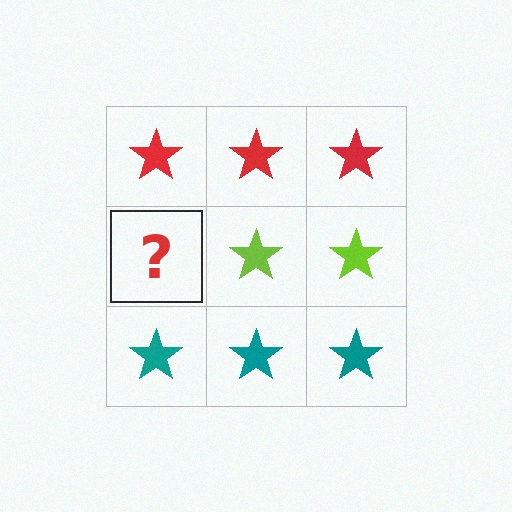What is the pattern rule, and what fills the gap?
The rule is that each row has a consistent color. The gap should be filled with a lime star.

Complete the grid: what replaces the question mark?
The question mark should be replaced with a lime star.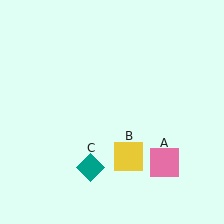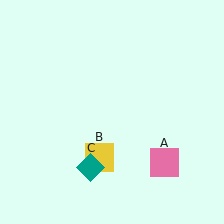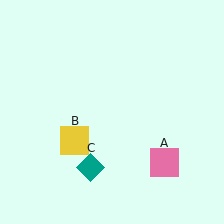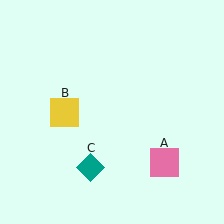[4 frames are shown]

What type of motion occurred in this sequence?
The yellow square (object B) rotated clockwise around the center of the scene.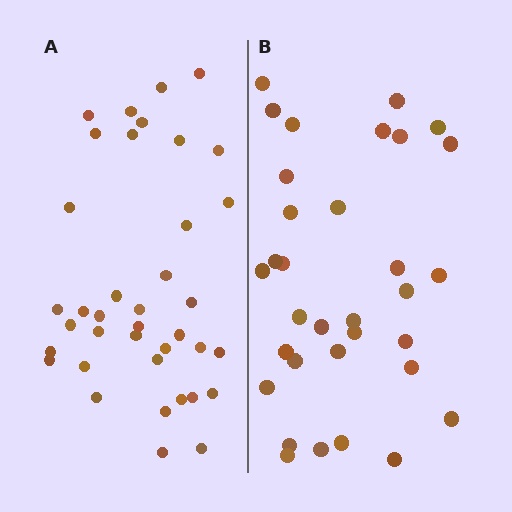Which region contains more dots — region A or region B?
Region A (the left region) has more dots.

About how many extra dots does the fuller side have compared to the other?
Region A has about 5 more dots than region B.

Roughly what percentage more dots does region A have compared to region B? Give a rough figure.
About 15% more.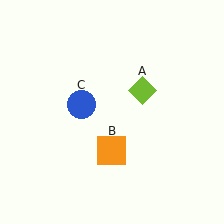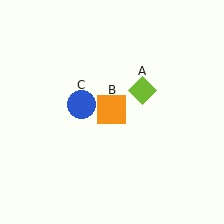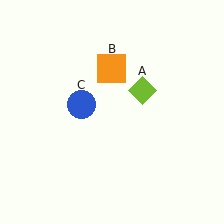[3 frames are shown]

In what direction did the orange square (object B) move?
The orange square (object B) moved up.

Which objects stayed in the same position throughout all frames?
Lime diamond (object A) and blue circle (object C) remained stationary.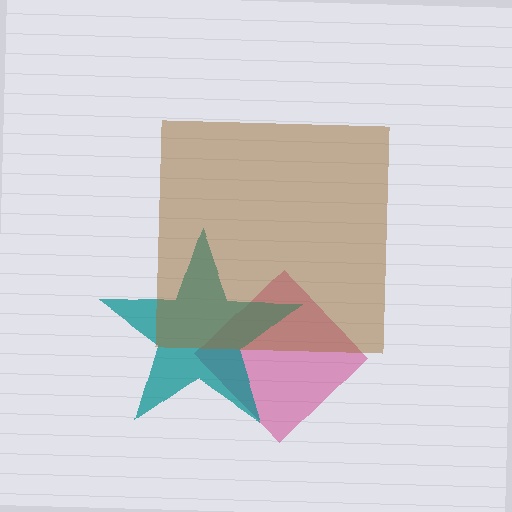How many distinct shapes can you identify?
There are 3 distinct shapes: a magenta diamond, a teal star, a brown square.